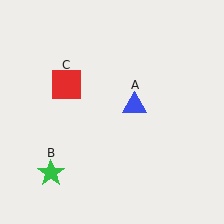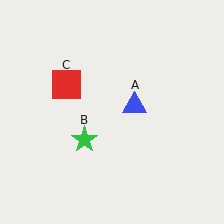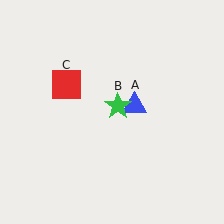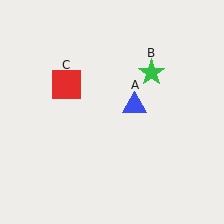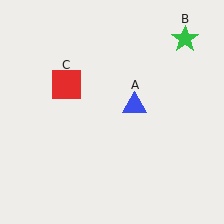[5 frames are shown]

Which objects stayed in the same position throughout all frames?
Blue triangle (object A) and red square (object C) remained stationary.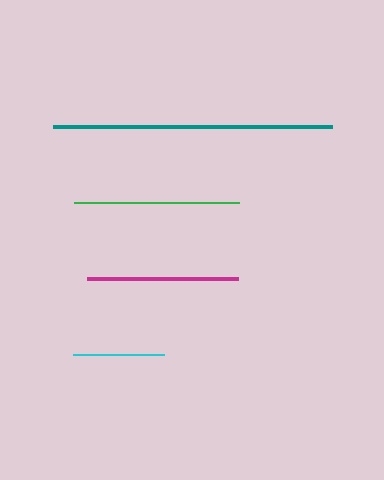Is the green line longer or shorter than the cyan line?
The green line is longer than the cyan line.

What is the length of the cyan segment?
The cyan segment is approximately 91 pixels long.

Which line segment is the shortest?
The cyan line is the shortest at approximately 91 pixels.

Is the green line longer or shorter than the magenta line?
The green line is longer than the magenta line.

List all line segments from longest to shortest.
From longest to shortest: teal, green, magenta, cyan.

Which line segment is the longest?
The teal line is the longest at approximately 279 pixels.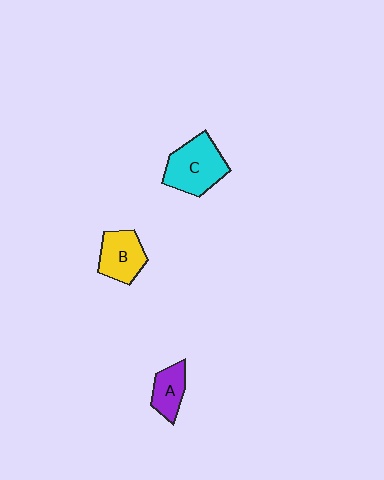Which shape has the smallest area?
Shape A (purple).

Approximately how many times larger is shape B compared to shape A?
Approximately 1.3 times.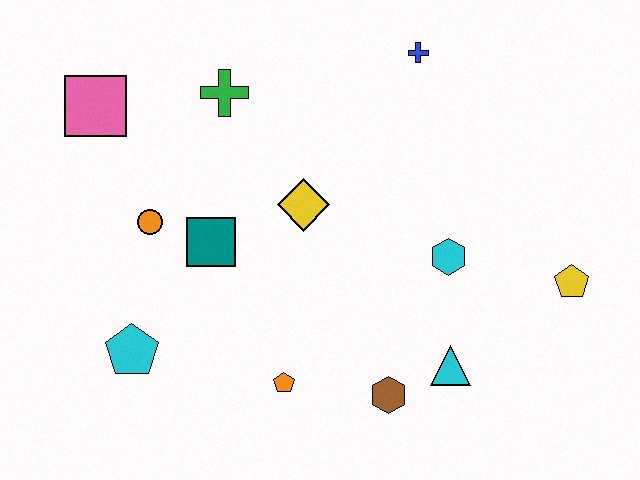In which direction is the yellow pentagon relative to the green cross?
The yellow pentagon is to the right of the green cross.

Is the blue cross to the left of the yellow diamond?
No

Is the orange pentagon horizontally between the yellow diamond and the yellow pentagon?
No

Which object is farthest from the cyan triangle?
The pink square is farthest from the cyan triangle.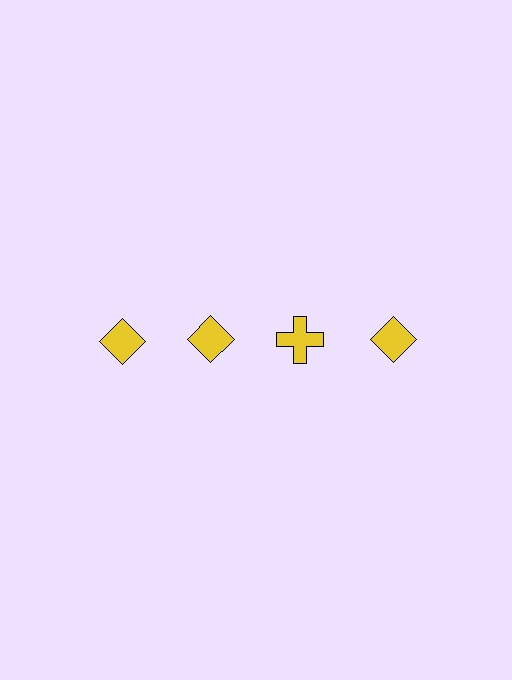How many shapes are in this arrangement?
There are 4 shapes arranged in a grid pattern.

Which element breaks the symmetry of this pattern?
The yellow cross in the top row, center column breaks the symmetry. All other shapes are yellow diamonds.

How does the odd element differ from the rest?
It has a different shape: cross instead of diamond.